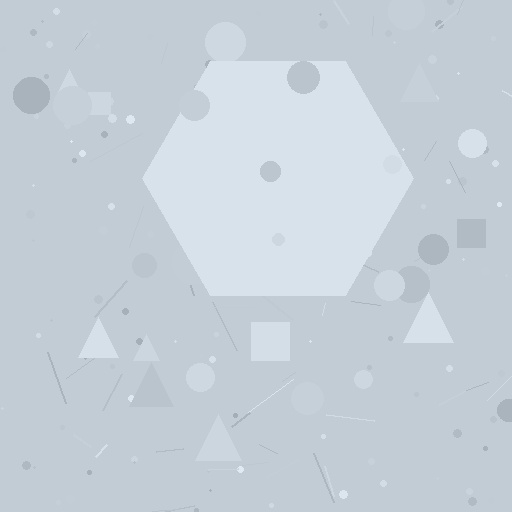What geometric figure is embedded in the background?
A hexagon is embedded in the background.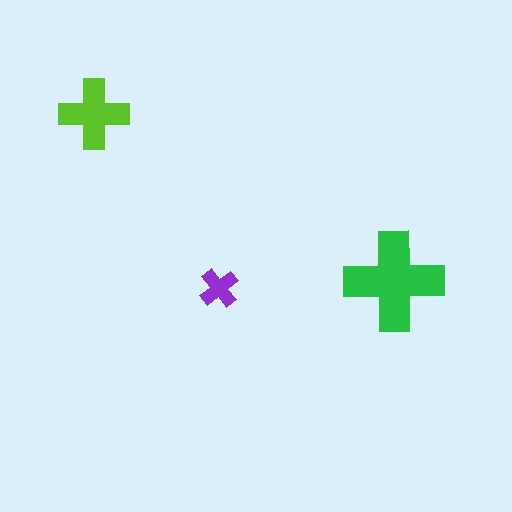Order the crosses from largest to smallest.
the green one, the lime one, the purple one.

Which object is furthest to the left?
The lime cross is leftmost.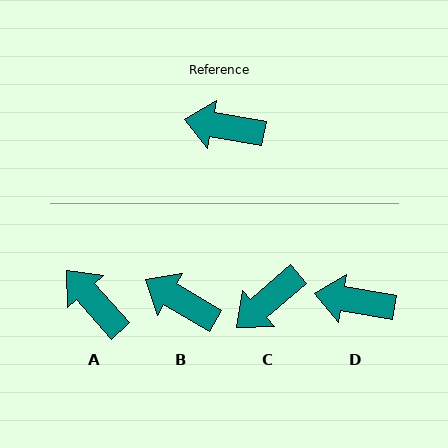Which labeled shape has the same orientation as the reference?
D.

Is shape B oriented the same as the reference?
No, it is off by about 21 degrees.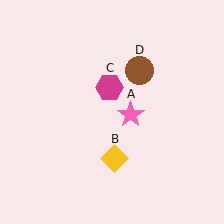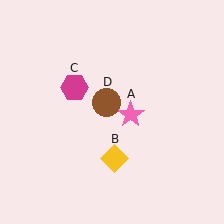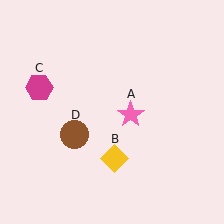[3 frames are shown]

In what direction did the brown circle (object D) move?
The brown circle (object D) moved down and to the left.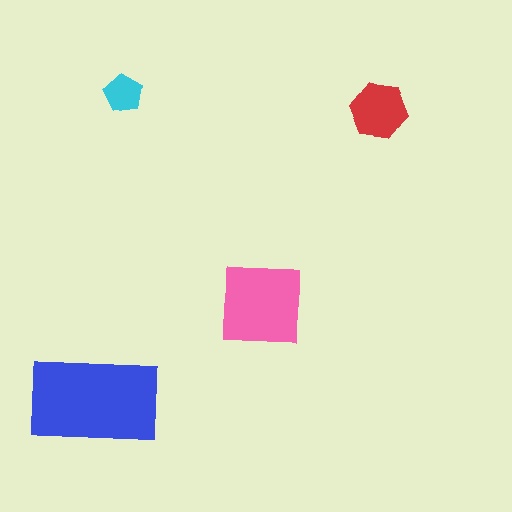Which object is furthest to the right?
The red hexagon is rightmost.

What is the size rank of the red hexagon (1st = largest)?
3rd.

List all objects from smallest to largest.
The cyan pentagon, the red hexagon, the pink square, the blue rectangle.